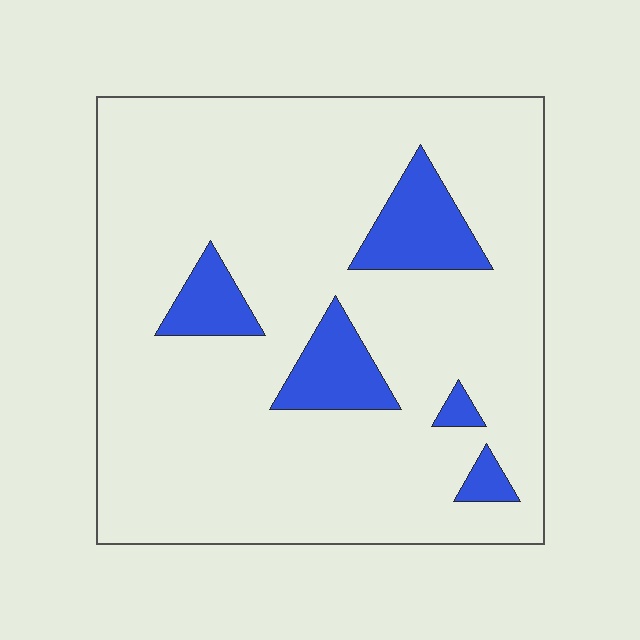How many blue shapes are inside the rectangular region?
5.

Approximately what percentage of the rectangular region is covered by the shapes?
Approximately 15%.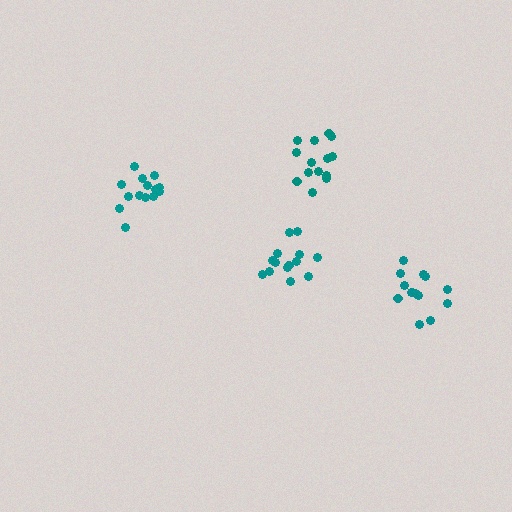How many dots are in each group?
Group 1: 14 dots, Group 2: 14 dots, Group 3: 14 dots, Group 4: 14 dots (56 total).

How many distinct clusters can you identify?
There are 4 distinct clusters.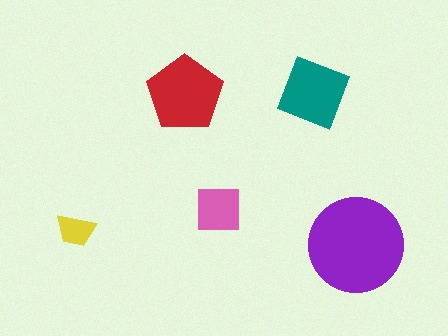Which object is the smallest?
The yellow trapezoid.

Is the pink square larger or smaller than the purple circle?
Smaller.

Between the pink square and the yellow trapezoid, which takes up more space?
The pink square.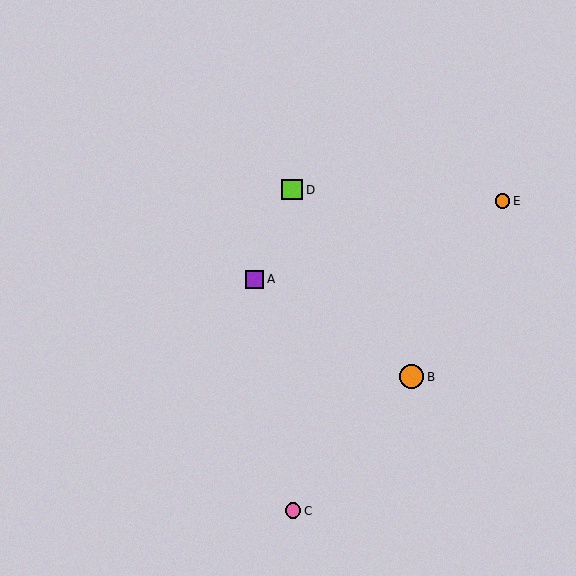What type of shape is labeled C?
Shape C is a pink circle.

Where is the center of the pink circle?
The center of the pink circle is at (293, 511).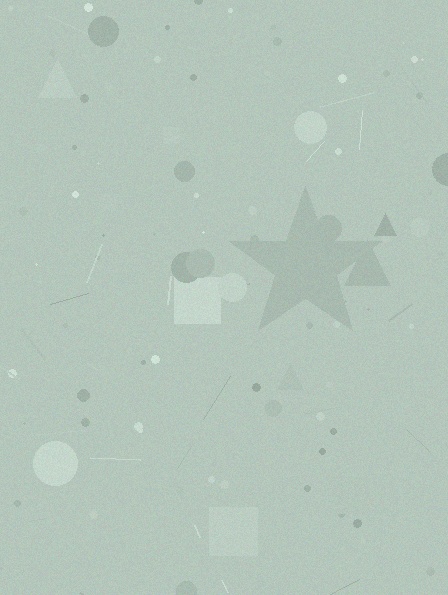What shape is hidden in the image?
A star is hidden in the image.